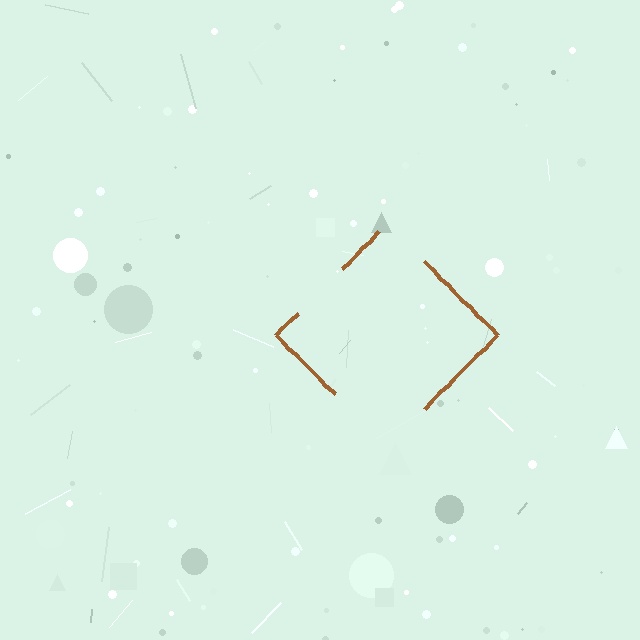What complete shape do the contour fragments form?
The contour fragments form a diamond.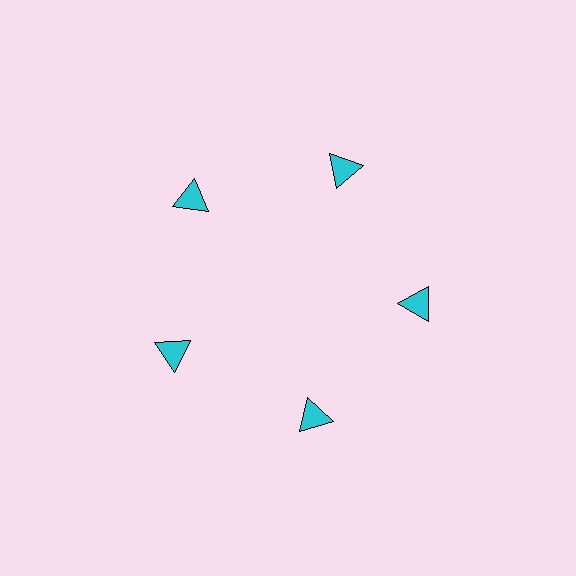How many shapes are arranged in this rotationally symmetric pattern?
There are 5 shapes, arranged in 5 groups of 1.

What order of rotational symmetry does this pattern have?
This pattern has 5-fold rotational symmetry.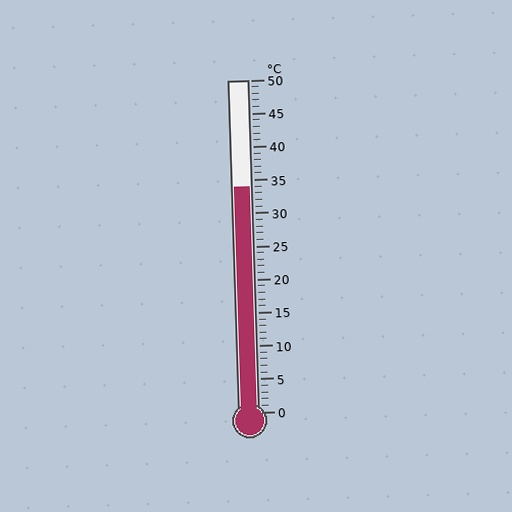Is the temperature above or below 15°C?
The temperature is above 15°C.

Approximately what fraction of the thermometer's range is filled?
The thermometer is filled to approximately 70% of its range.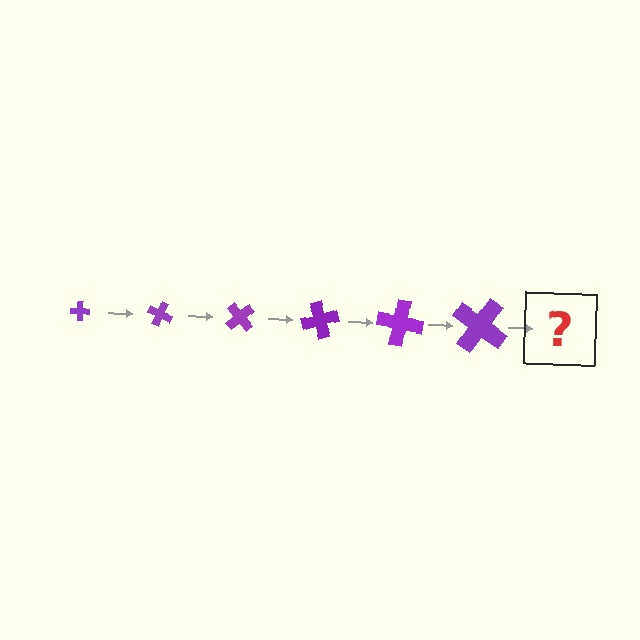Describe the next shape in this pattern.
It should be a cross, larger than the previous one and rotated 150 degrees from the start.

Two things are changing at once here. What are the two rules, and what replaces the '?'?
The two rules are that the cross grows larger each step and it rotates 25 degrees each step. The '?' should be a cross, larger than the previous one and rotated 150 degrees from the start.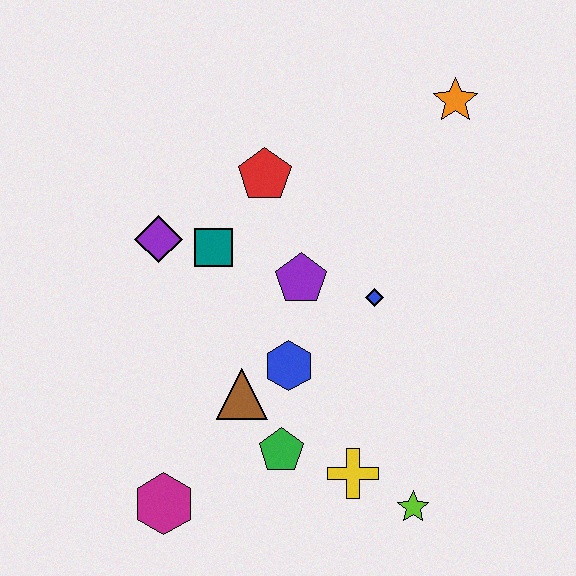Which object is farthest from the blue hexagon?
The orange star is farthest from the blue hexagon.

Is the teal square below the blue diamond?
No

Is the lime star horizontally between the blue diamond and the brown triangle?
No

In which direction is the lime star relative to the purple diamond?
The lime star is below the purple diamond.